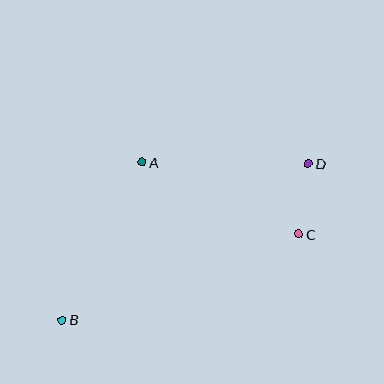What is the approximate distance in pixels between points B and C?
The distance between B and C is approximately 252 pixels.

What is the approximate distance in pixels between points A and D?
The distance between A and D is approximately 167 pixels.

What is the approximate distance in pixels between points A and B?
The distance between A and B is approximately 177 pixels.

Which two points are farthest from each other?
Points B and D are farthest from each other.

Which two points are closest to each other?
Points C and D are closest to each other.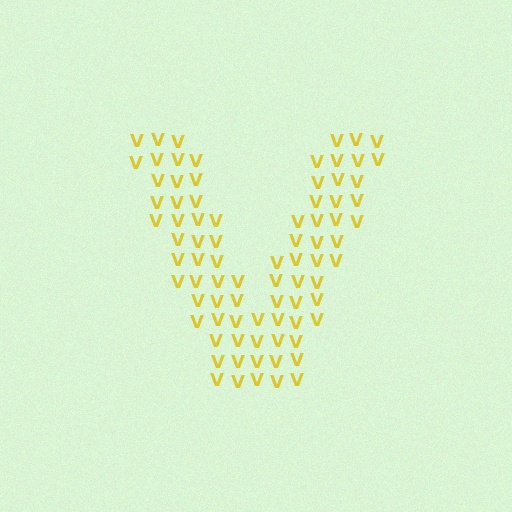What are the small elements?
The small elements are letter V's.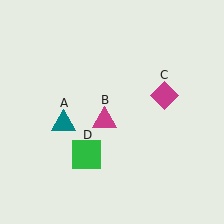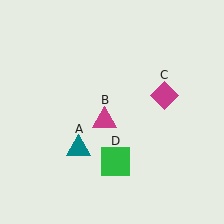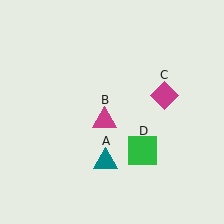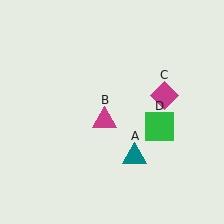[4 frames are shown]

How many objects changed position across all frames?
2 objects changed position: teal triangle (object A), green square (object D).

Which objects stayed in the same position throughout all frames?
Magenta triangle (object B) and magenta diamond (object C) remained stationary.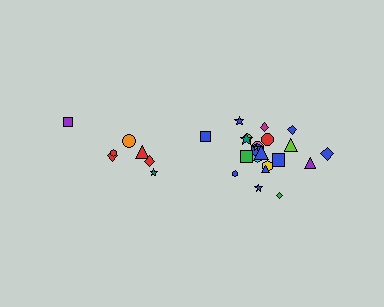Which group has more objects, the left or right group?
The right group.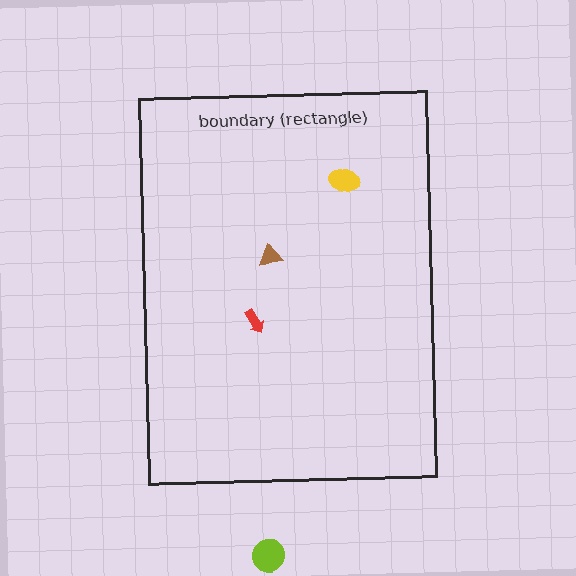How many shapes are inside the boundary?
3 inside, 1 outside.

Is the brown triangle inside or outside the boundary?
Inside.